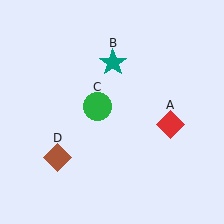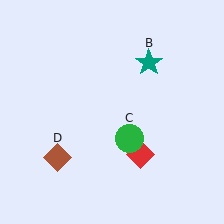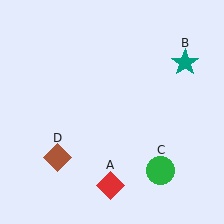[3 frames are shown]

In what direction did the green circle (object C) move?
The green circle (object C) moved down and to the right.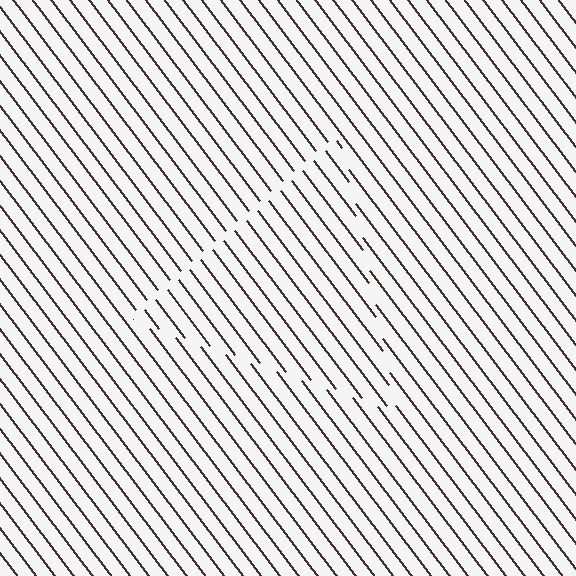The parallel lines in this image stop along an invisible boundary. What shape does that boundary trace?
An illusory triangle. The interior of the shape contains the same grating, shifted by half a period — the contour is defined by the phase discontinuity where line-ends from the inner and outer gratings abut.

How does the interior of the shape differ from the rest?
The interior of the shape contains the same grating, shifted by half a period — the contour is defined by the phase discontinuity where line-ends from the inner and outer gratings abut.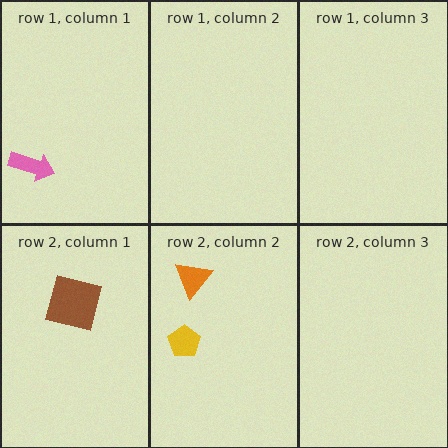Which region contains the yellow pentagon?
The row 2, column 2 region.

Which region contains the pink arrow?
The row 1, column 1 region.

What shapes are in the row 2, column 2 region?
The orange triangle, the yellow pentagon.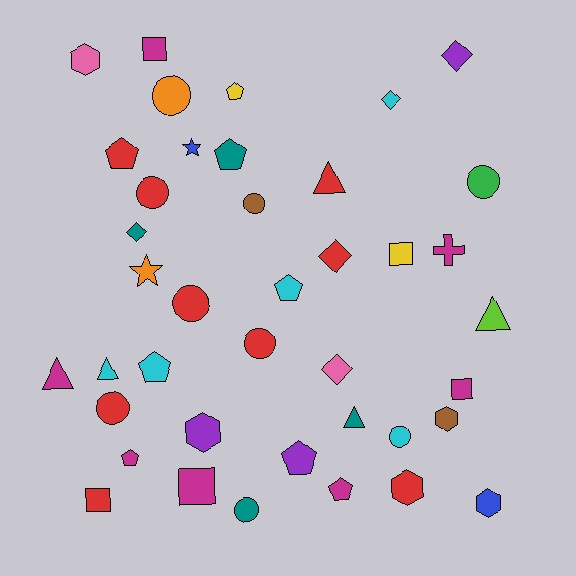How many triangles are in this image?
There are 5 triangles.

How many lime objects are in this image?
There is 1 lime object.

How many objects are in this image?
There are 40 objects.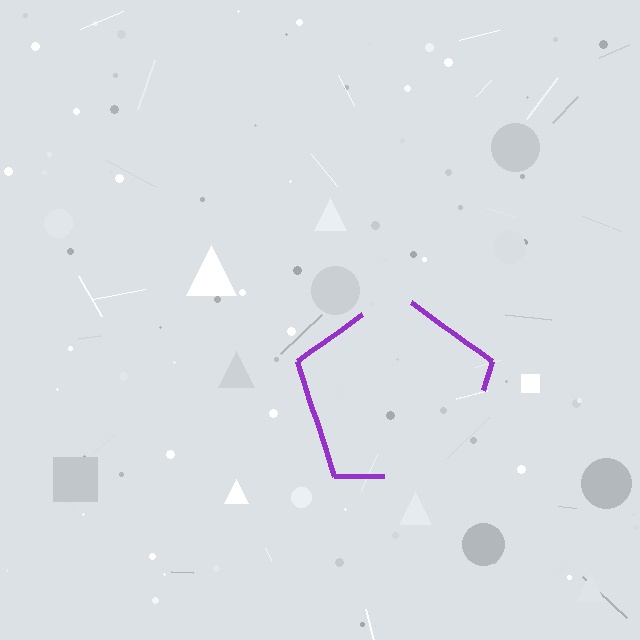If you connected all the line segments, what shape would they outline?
They would outline a pentagon.